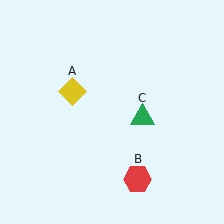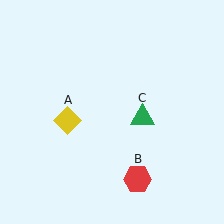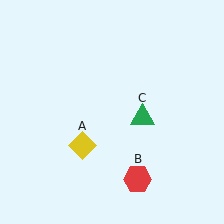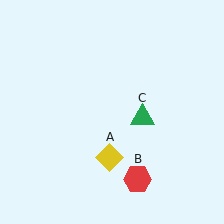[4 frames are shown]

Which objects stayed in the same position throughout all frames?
Red hexagon (object B) and green triangle (object C) remained stationary.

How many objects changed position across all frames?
1 object changed position: yellow diamond (object A).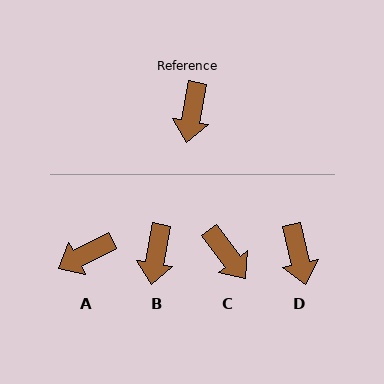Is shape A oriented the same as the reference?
No, it is off by about 52 degrees.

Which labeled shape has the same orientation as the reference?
B.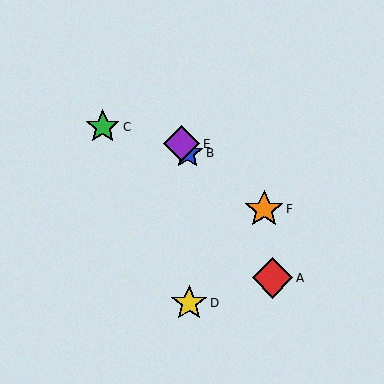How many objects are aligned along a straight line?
3 objects (A, B, E) are aligned along a straight line.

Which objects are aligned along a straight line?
Objects A, B, E are aligned along a straight line.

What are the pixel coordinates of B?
Object B is at (188, 153).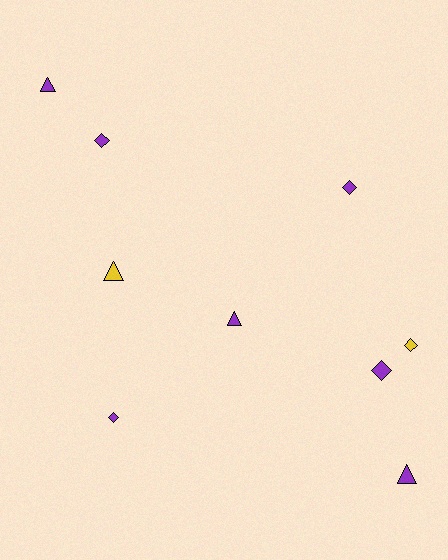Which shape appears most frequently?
Diamond, with 5 objects.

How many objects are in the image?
There are 9 objects.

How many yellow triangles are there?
There is 1 yellow triangle.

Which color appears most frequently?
Purple, with 7 objects.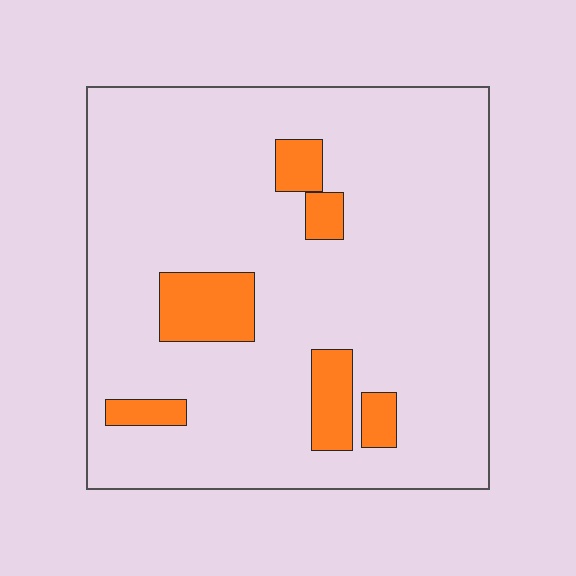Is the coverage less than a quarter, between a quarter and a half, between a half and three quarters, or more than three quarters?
Less than a quarter.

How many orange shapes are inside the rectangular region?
6.